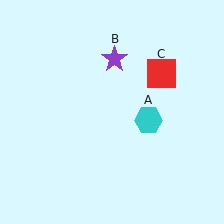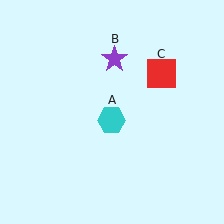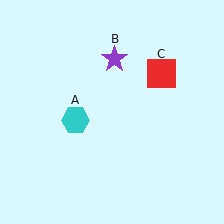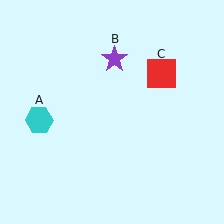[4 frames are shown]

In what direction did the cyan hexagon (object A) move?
The cyan hexagon (object A) moved left.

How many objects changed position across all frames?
1 object changed position: cyan hexagon (object A).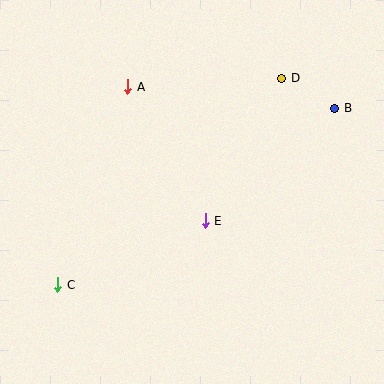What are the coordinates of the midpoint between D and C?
The midpoint between D and C is at (170, 182).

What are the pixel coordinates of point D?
Point D is at (282, 78).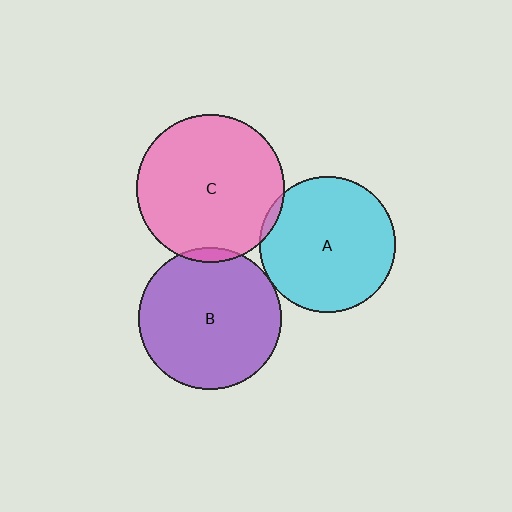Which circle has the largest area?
Circle C (pink).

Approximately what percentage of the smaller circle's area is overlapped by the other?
Approximately 5%.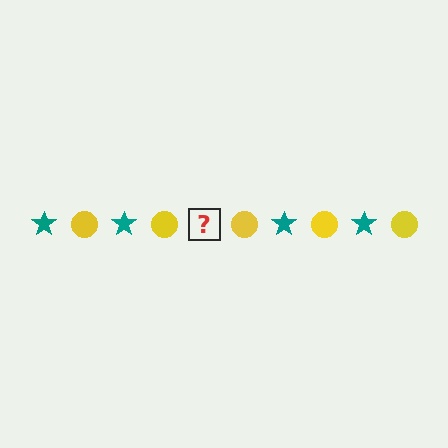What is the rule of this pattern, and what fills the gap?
The rule is that the pattern alternates between teal star and yellow circle. The gap should be filled with a teal star.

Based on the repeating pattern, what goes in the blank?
The blank should be a teal star.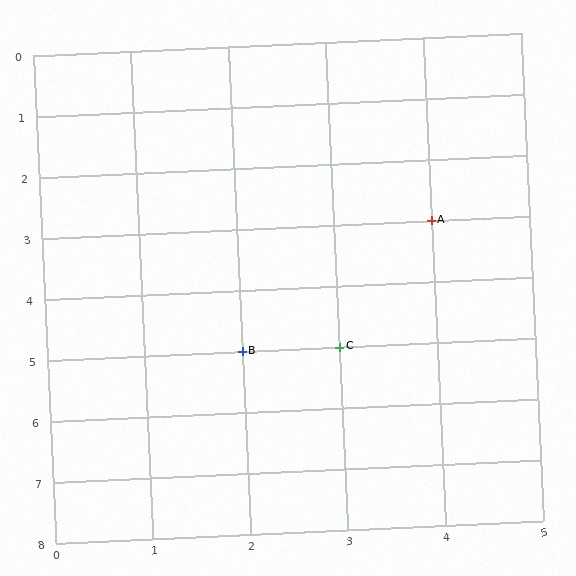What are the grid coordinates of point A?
Point A is at grid coordinates (4, 3).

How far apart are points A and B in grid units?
Points A and B are 2 columns and 2 rows apart (about 2.8 grid units diagonally).